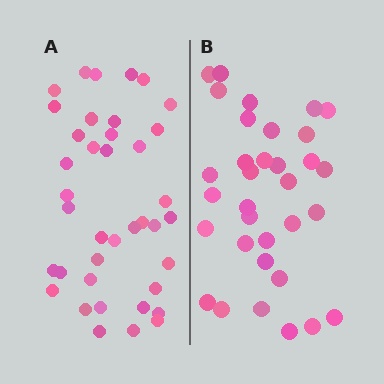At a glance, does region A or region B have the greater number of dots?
Region A (the left region) has more dots.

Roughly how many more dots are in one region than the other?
Region A has about 6 more dots than region B.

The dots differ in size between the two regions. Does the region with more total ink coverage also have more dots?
No. Region B has more total ink coverage because its dots are larger, but region A actually contains more individual dots. Total area can be misleading — the number of items is what matters here.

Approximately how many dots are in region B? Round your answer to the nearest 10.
About 30 dots. (The exact count is 33, which rounds to 30.)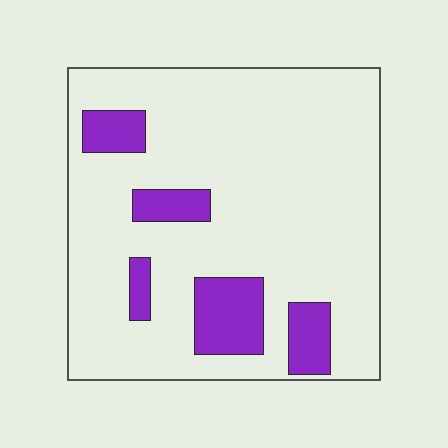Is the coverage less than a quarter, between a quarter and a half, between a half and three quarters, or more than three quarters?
Less than a quarter.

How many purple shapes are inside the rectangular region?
5.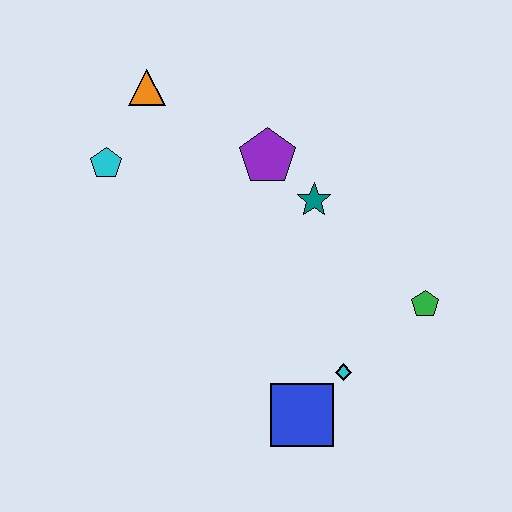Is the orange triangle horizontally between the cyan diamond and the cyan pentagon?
Yes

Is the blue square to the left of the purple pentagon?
No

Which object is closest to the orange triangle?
The cyan pentagon is closest to the orange triangle.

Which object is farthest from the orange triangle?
The blue square is farthest from the orange triangle.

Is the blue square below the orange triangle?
Yes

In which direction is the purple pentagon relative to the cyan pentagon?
The purple pentagon is to the right of the cyan pentagon.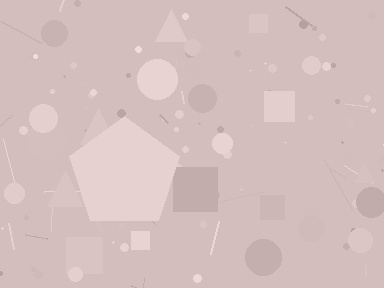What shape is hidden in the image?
A pentagon is hidden in the image.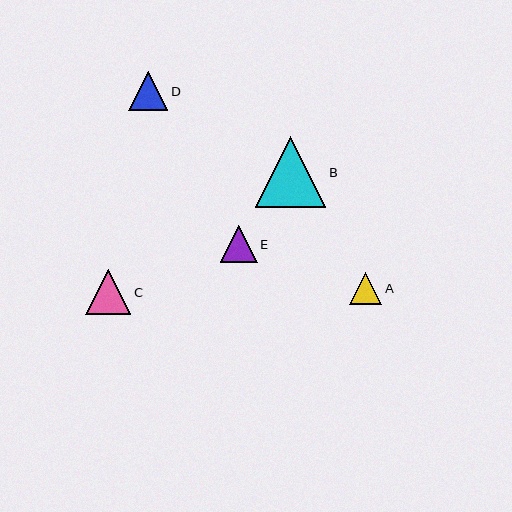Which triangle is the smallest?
Triangle A is the smallest with a size of approximately 33 pixels.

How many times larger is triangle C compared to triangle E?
Triangle C is approximately 1.2 times the size of triangle E.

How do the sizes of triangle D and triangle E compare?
Triangle D and triangle E are approximately the same size.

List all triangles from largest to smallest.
From largest to smallest: B, C, D, E, A.